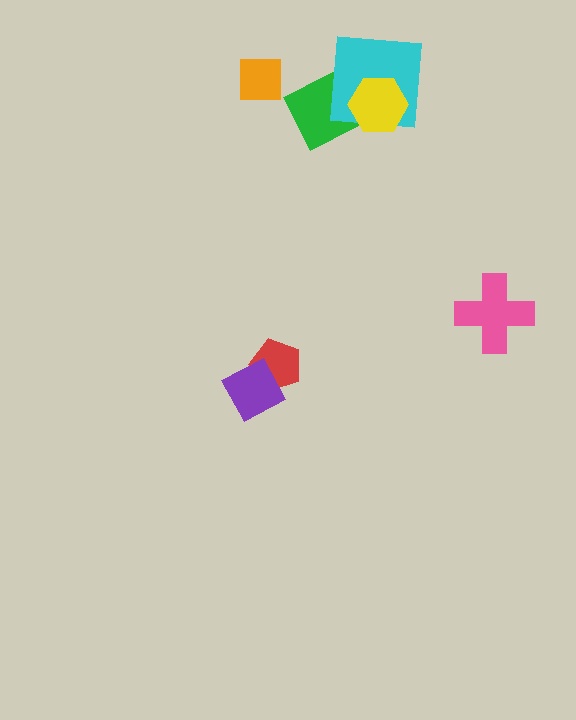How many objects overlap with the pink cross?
0 objects overlap with the pink cross.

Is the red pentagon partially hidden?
Yes, it is partially covered by another shape.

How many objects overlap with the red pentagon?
1 object overlaps with the red pentagon.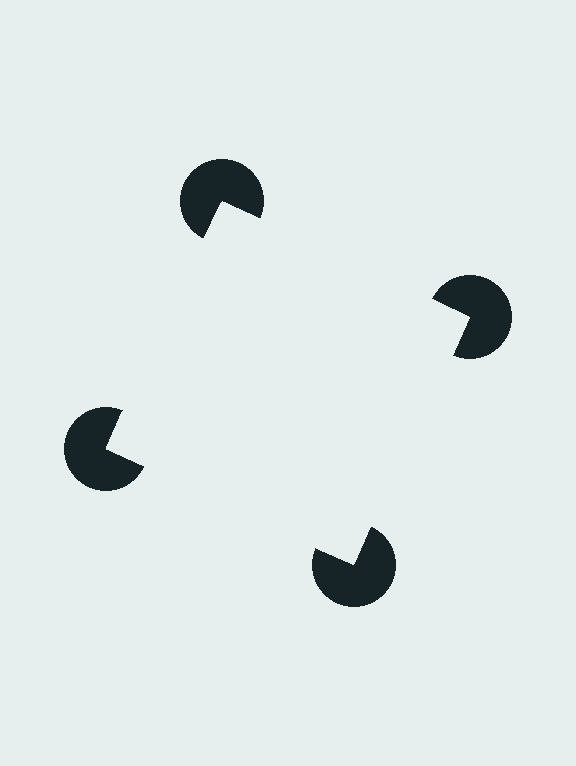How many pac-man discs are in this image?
There are 4 — one at each vertex of the illusory square.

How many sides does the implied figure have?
4 sides.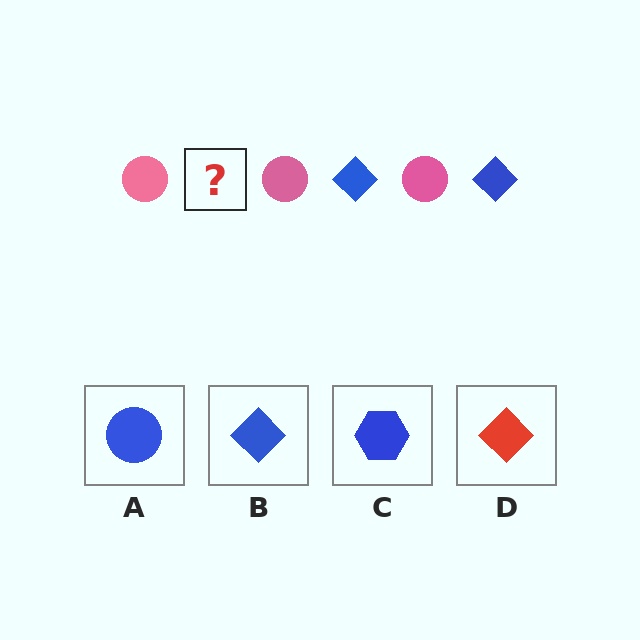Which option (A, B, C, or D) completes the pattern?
B.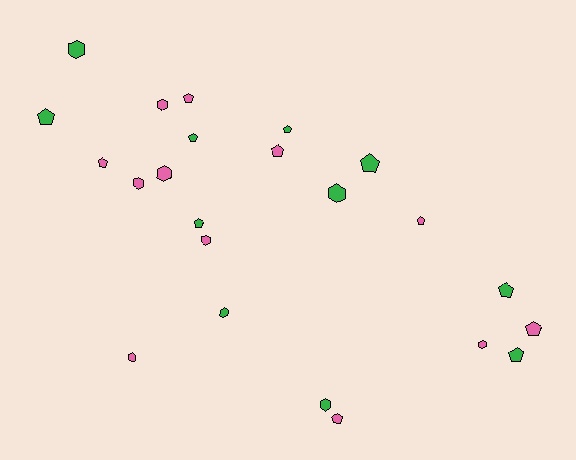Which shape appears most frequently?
Pentagon, with 13 objects.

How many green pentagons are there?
There are 7 green pentagons.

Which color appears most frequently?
Pink, with 12 objects.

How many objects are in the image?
There are 23 objects.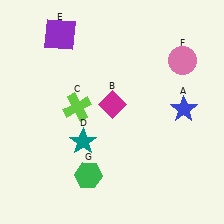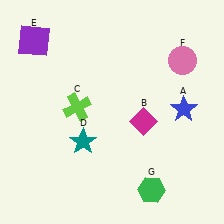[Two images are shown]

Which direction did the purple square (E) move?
The purple square (E) moved left.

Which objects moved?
The objects that moved are: the magenta diamond (B), the purple square (E), the green hexagon (G).